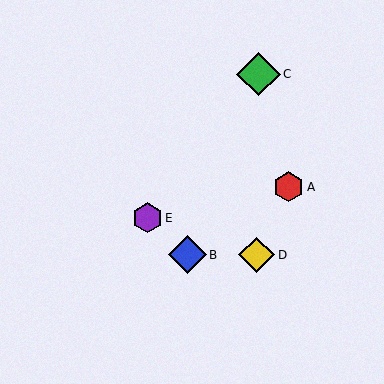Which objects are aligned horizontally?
Objects B, D are aligned horizontally.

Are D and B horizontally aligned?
Yes, both are at y≈255.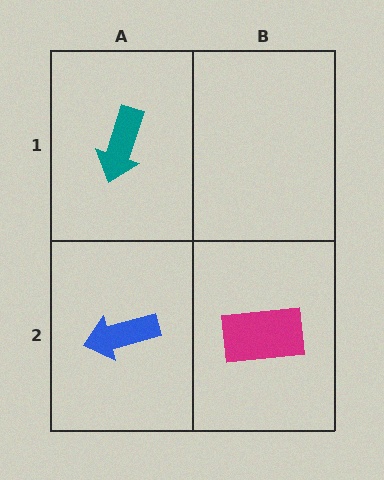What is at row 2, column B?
A magenta rectangle.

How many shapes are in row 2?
2 shapes.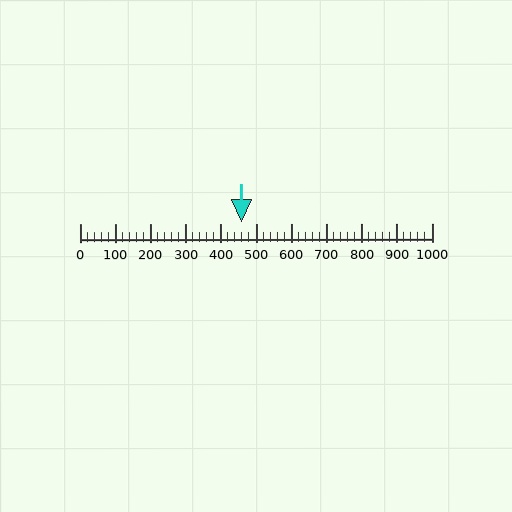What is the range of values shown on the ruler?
The ruler shows values from 0 to 1000.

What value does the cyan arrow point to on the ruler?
The cyan arrow points to approximately 460.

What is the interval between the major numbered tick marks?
The major tick marks are spaced 100 units apart.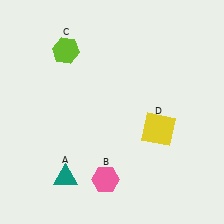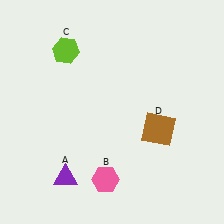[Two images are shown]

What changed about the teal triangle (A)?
In Image 1, A is teal. In Image 2, it changed to purple.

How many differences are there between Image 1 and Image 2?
There are 2 differences between the two images.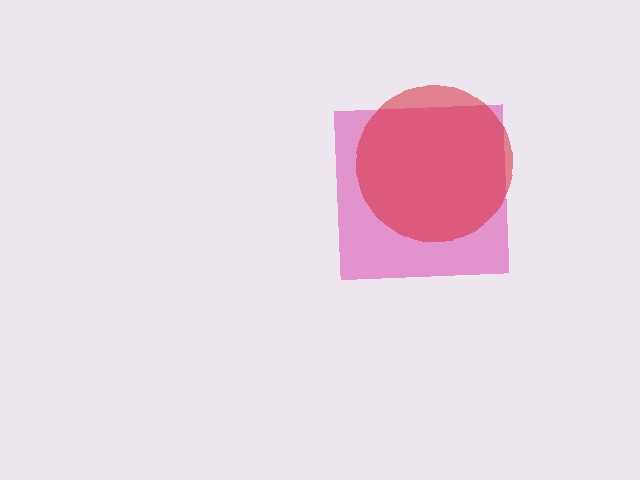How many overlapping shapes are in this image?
There are 2 overlapping shapes in the image.